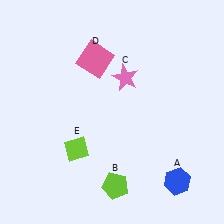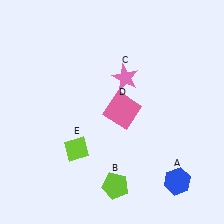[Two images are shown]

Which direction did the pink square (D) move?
The pink square (D) moved down.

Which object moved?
The pink square (D) moved down.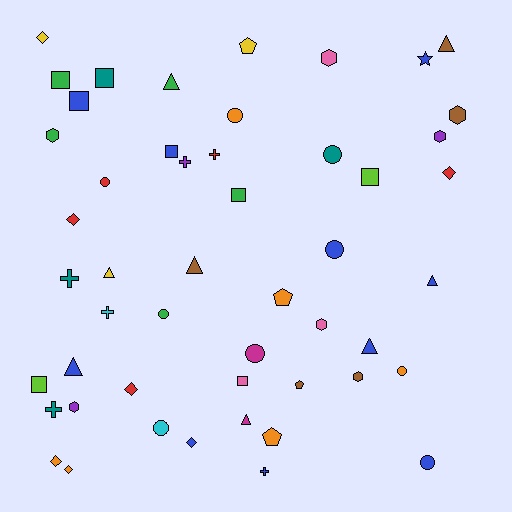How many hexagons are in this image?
There are 7 hexagons.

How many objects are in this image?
There are 50 objects.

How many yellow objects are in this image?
There are 3 yellow objects.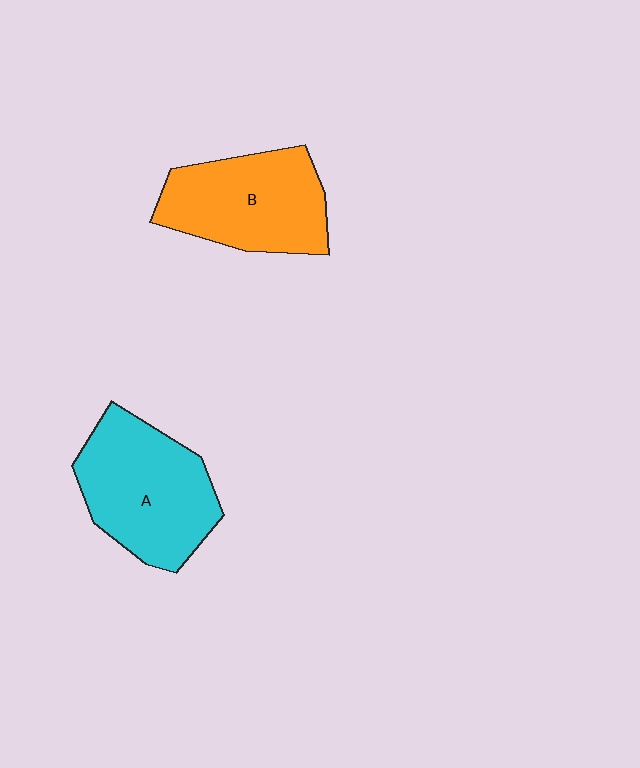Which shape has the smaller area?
Shape B (orange).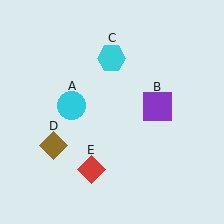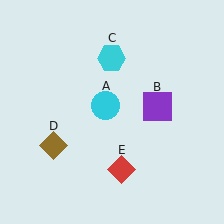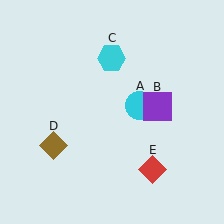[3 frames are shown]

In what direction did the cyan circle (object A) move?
The cyan circle (object A) moved right.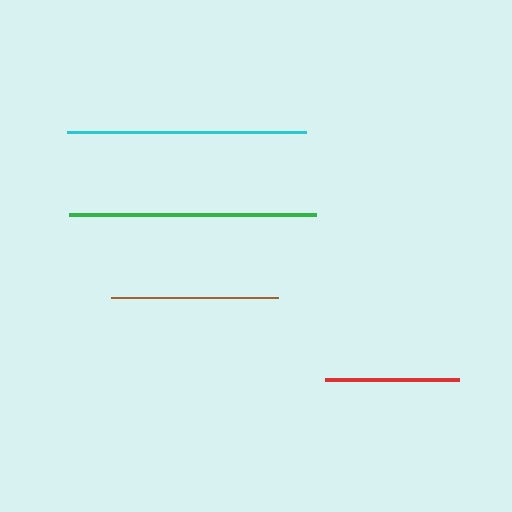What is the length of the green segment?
The green segment is approximately 247 pixels long.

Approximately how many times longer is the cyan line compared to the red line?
The cyan line is approximately 1.8 times the length of the red line.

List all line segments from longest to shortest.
From longest to shortest: green, cyan, brown, red.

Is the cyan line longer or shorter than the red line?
The cyan line is longer than the red line.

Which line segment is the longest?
The green line is the longest at approximately 247 pixels.